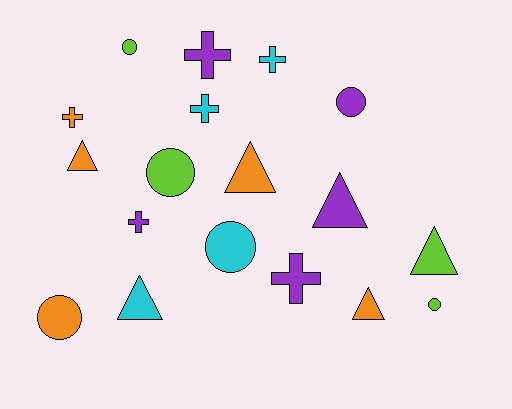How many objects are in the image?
There are 18 objects.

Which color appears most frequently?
Orange, with 5 objects.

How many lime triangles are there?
There is 1 lime triangle.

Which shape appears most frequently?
Circle, with 6 objects.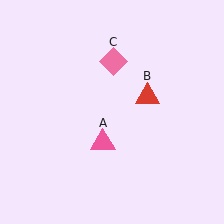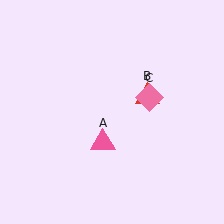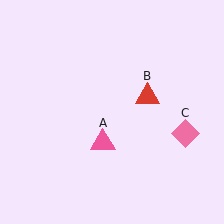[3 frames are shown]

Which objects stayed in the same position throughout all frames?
Pink triangle (object A) and red triangle (object B) remained stationary.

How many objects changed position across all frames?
1 object changed position: pink diamond (object C).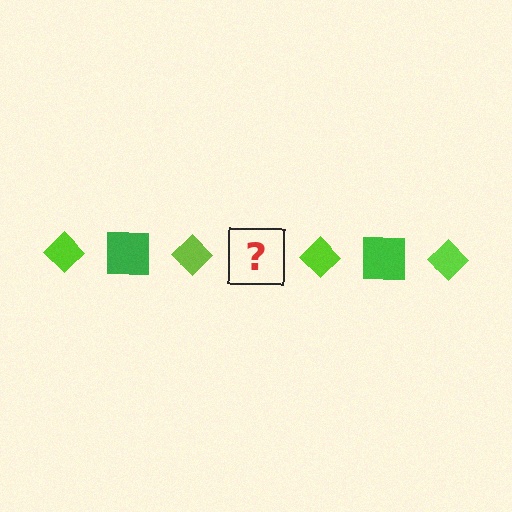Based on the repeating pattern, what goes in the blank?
The blank should be a green square.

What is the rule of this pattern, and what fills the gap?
The rule is that the pattern alternates between lime diamond and green square. The gap should be filled with a green square.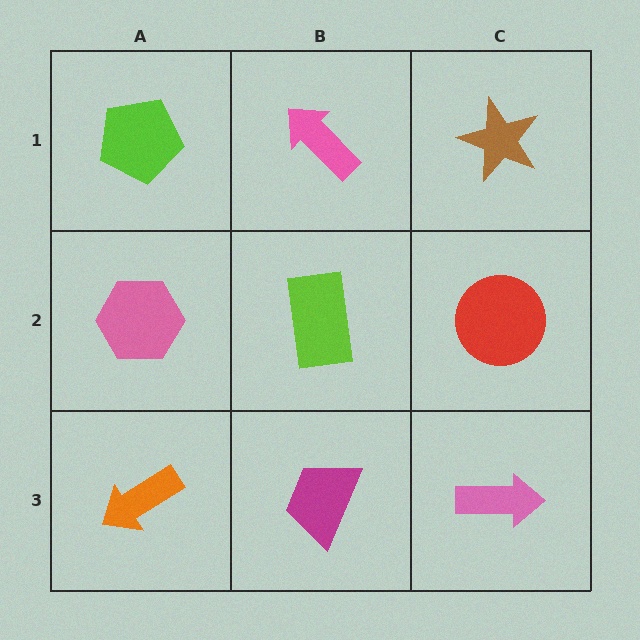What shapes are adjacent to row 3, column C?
A red circle (row 2, column C), a magenta trapezoid (row 3, column B).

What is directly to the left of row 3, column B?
An orange arrow.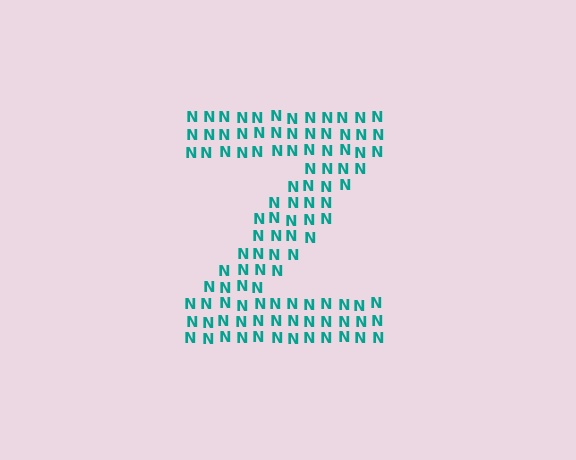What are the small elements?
The small elements are letter N's.